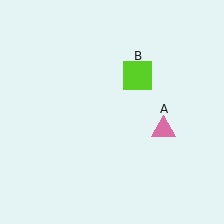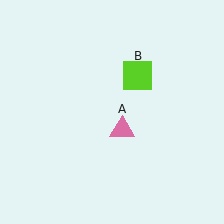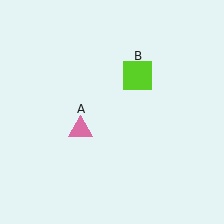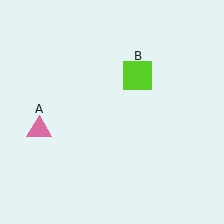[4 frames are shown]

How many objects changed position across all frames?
1 object changed position: pink triangle (object A).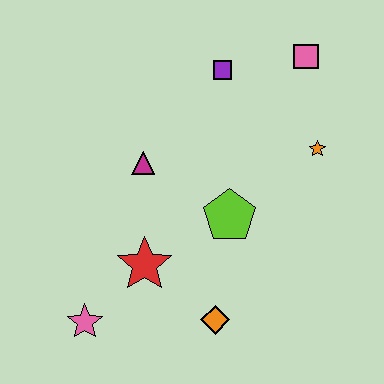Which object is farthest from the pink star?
The pink square is farthest from the pink star.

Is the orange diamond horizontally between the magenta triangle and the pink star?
No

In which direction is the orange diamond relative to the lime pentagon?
The orange diamond is below the lime pentagon.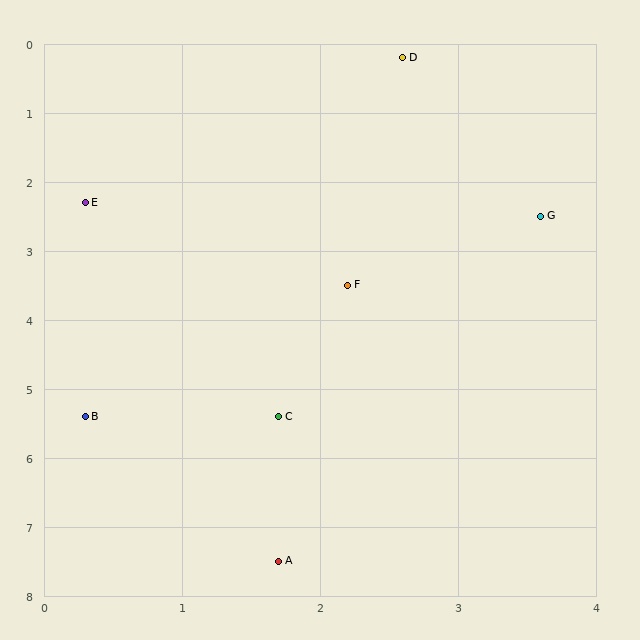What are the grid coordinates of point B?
Point B is at approximately (0.3, 5.4).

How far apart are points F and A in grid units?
Points F and A are about 4.0 grid units apart.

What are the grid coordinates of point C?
Point C is at approximately (1.7, 5.4).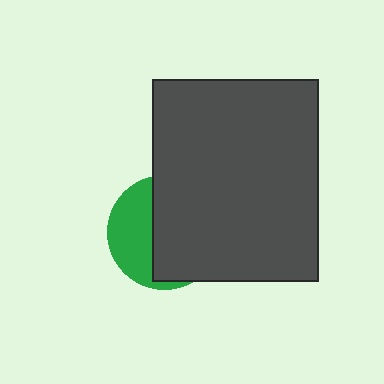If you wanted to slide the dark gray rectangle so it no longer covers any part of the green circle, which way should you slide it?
Slide it right — that is the most direct way to separate the two shapes.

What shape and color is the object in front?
The object in front is a dark gray rectangle.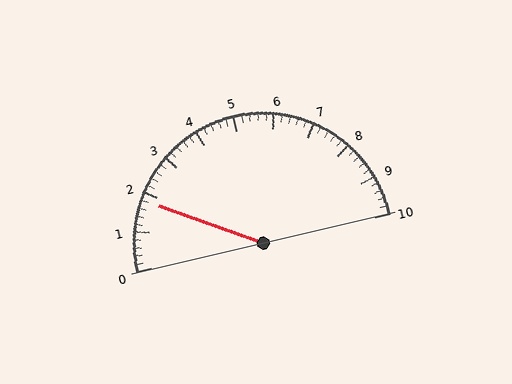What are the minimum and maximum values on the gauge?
The gauge ranges from 0 to 10.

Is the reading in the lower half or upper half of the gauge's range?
The reading is in the lower half of the range (0 to 10).